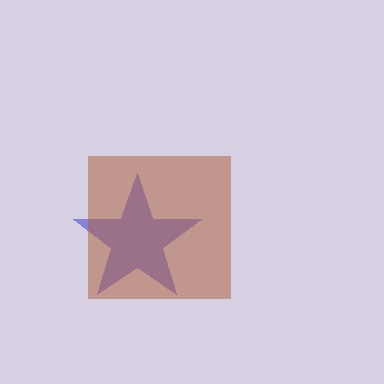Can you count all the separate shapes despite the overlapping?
Yes, there are 2 separate shapes.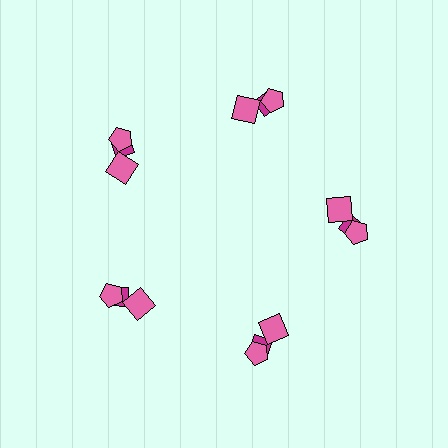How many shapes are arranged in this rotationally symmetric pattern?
There are 15 shapes, arranged in 5 groups of 3.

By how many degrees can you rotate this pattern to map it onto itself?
The pattern maps onto itself every 72 degrees of rotation.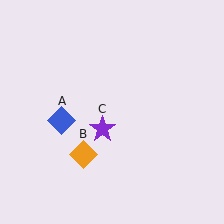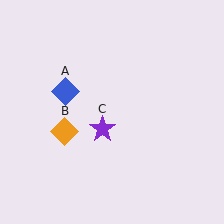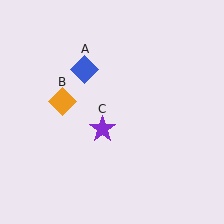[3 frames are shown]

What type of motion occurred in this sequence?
The blue diamond (object A), orange diamond (object B) rotated clockwise around the center of the scene.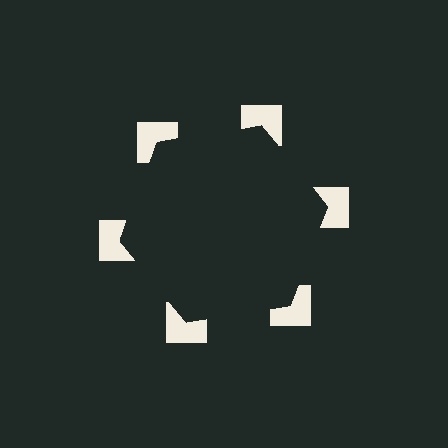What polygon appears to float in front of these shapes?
An illusory hexagon — its edges are inferred from the aligned wedge cuts in the notched squares, not physically drawn.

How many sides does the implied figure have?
6 sides.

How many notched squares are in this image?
There are 6 — one at each vertex of the illusory hexagon.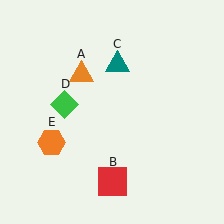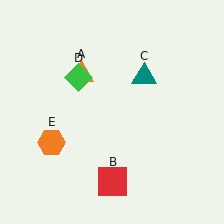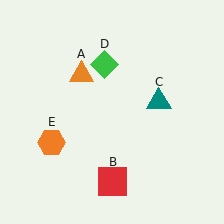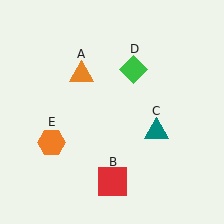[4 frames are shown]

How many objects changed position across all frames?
2 objects changed position: teal triangle (object C), green diamond (object D).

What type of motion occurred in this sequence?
The teal triangle (object C), green diamond (object D) rotated clockwise around the center of the scene.